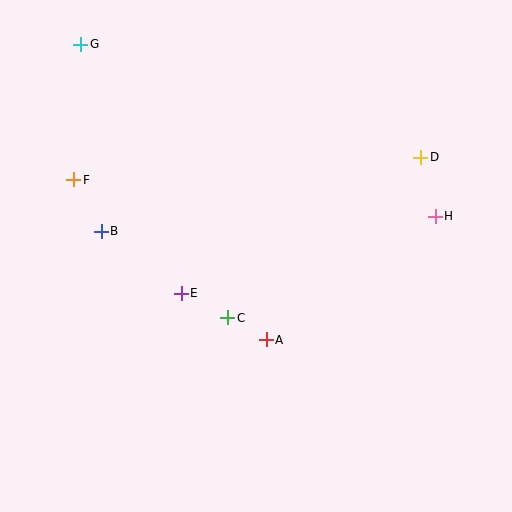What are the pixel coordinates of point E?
Point E is at (181, 293).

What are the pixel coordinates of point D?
Point D is at (421, 157).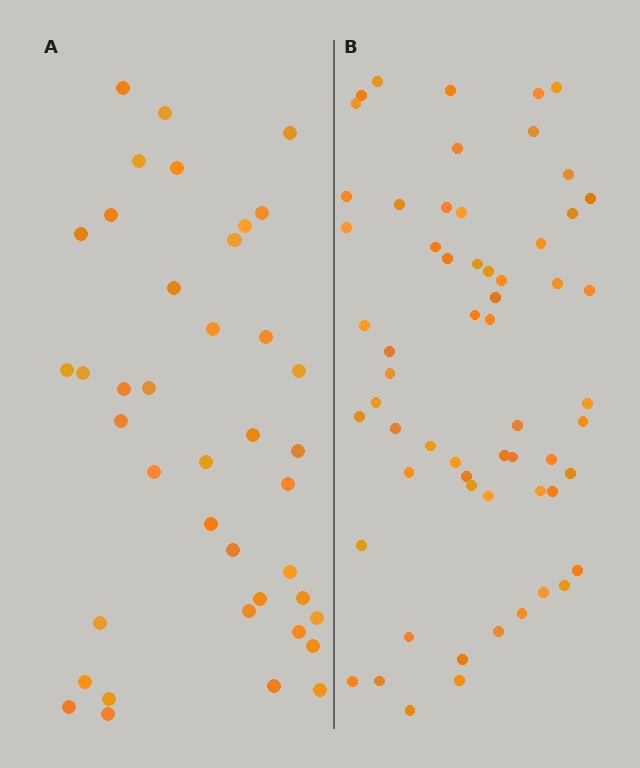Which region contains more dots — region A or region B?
Region B (the right region) has more dots.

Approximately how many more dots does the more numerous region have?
Region B has approximately 20 more dots than region A.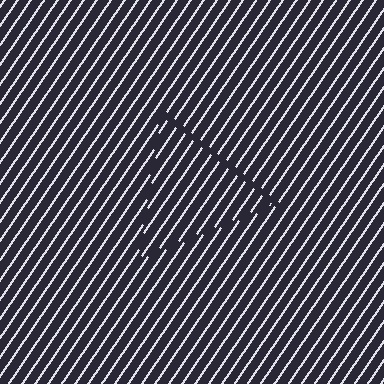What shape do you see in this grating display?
An illusory triangle. The interior of the shape contains the same grating, shifted by half a period — the contour is defined by the phase discontinuity where line-ends from the inner and outer gratings abut.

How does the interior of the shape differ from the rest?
The interior of the shape contains the same grating, shifted by half a period — the contour is defined by the phase discontinuity where line-ends from the inner and outer gratings abut.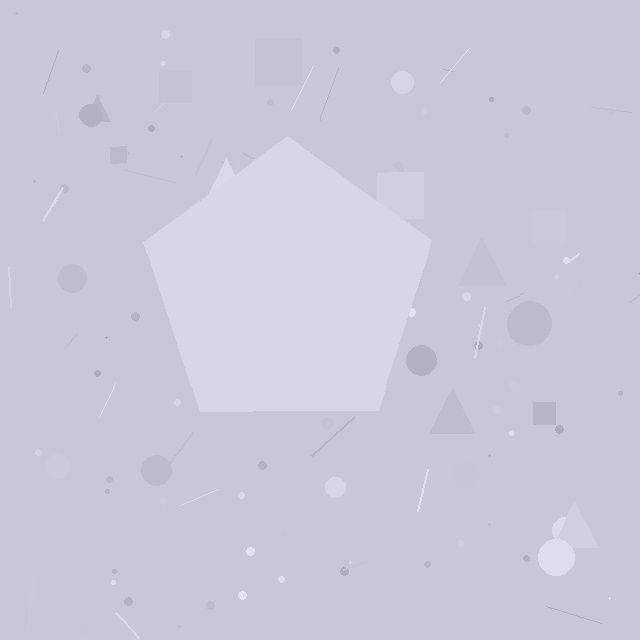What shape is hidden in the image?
A pentagon is hidden in the image.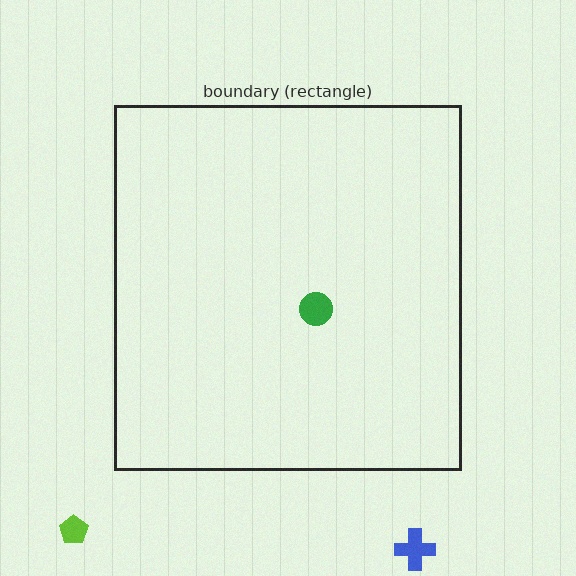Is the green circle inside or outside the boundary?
Inside.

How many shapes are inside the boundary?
1 inside, 2 outside.